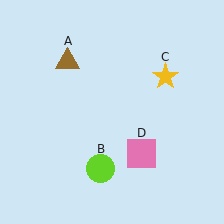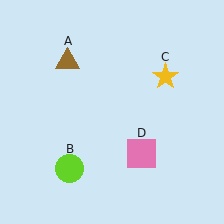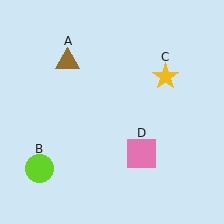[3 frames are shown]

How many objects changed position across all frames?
1 object changed position: lime circle (object B).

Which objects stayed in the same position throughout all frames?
Brown triangle (object A) and yellow star (object C) and pink square (object D) remained stationary.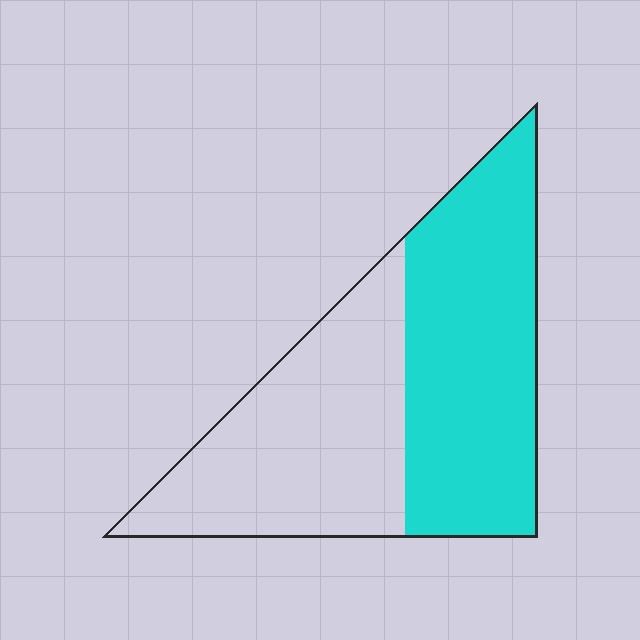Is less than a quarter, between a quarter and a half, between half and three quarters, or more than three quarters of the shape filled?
Between half and three quarters.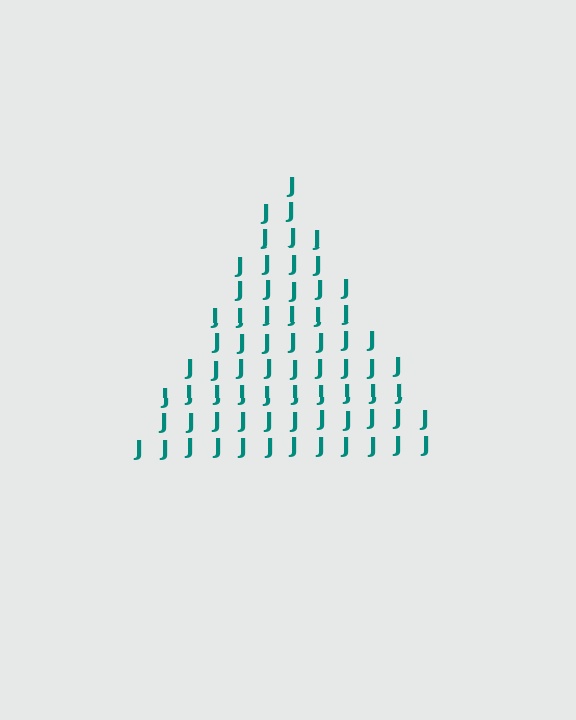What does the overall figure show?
The overall figure shows a triangle.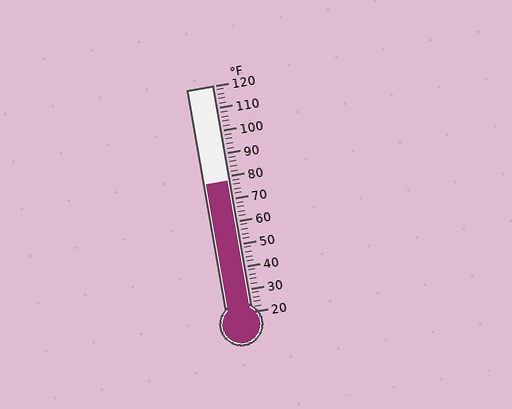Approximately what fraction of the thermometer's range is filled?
The thermometer is filled to approximately 60% of its range.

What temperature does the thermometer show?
The thermometer shows approximately 78°F.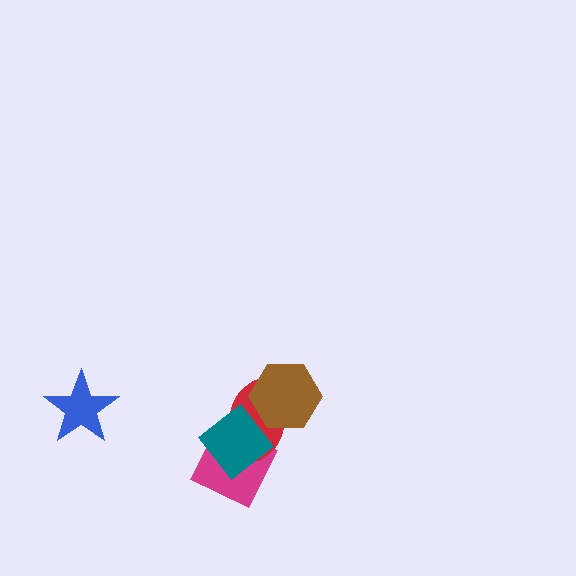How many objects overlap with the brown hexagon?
1 object overlaps with the brown hexagon.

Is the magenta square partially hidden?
Yes, it is partially covered by another shape.